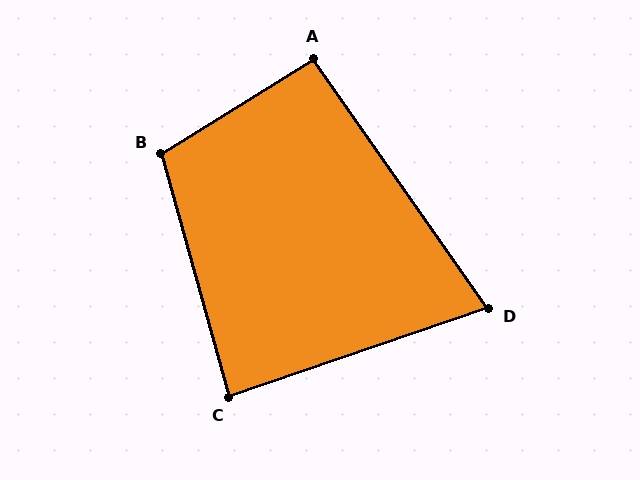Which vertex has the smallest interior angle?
D, at approximately 74 degrees.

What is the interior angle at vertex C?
Approximately 87 degrees (approximately right).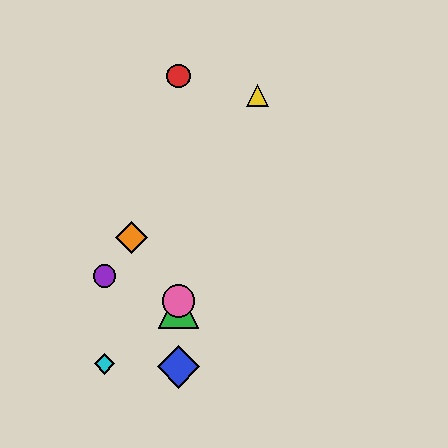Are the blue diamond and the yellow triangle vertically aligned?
No, the blue diamond is at x≈178 and the yellow triangle is at x≈257.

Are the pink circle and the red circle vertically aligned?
Yes, both are at x≈178.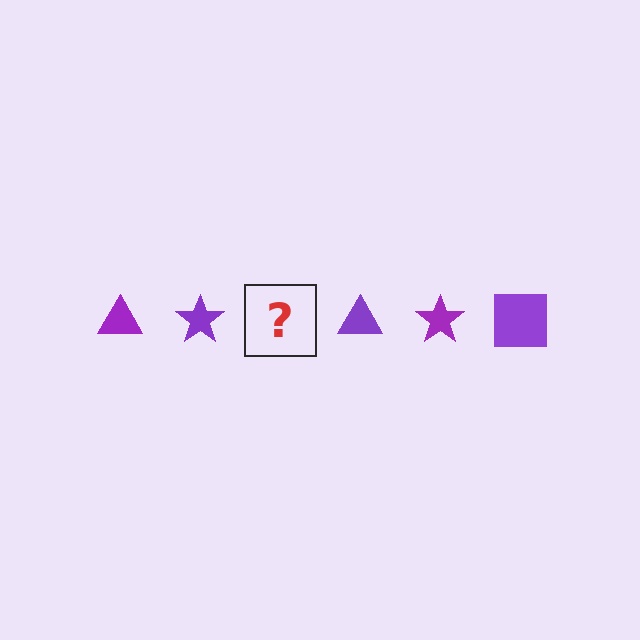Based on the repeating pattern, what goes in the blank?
The blank should be a purple square.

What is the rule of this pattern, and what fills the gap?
The rule is that the pattern cycles through triangle, star, square shapes in purple. The gap should be filled with a purple square.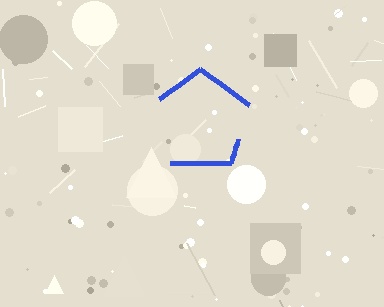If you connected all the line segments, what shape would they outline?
They would outline a pentagon.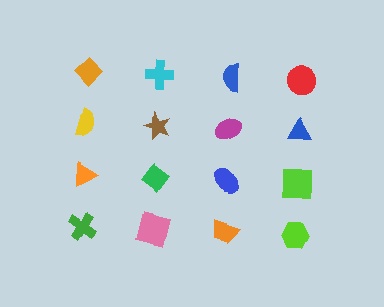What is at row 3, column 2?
A green diamond.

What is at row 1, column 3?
A blue semicircle.